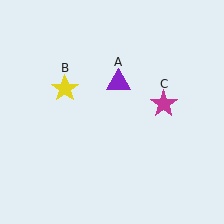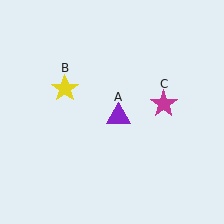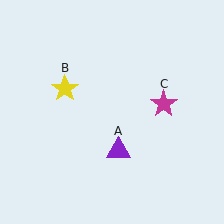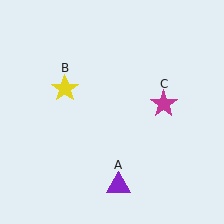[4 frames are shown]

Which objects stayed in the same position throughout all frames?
Yellow star (object B) and magenta star (object C) remained stationary.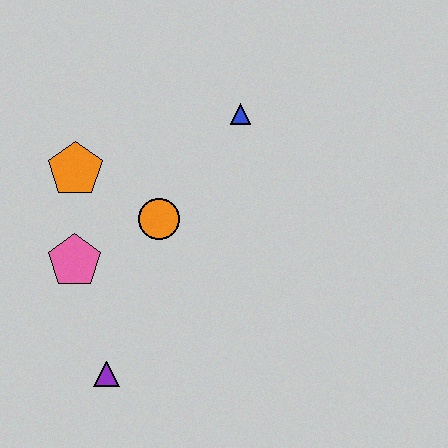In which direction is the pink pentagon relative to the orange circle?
The pink pentagon is to the left of the orange circle.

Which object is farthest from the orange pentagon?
The purple triangle is farthest from the orange pentagon.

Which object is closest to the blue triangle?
The orange circle is closest to the blue triangle.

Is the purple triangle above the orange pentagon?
No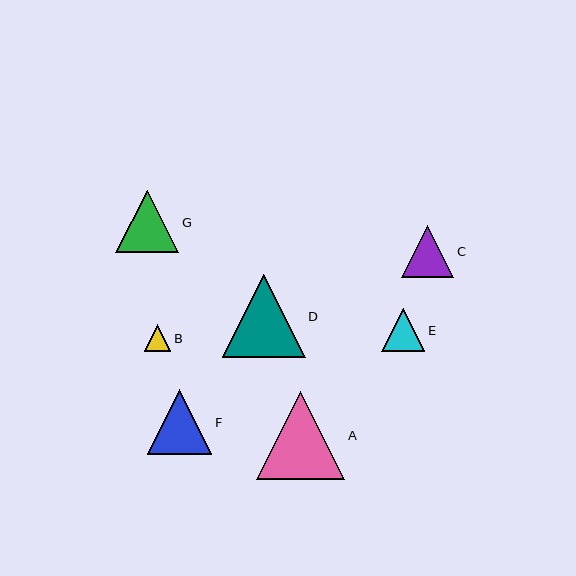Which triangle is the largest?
Triangle A is the largest with a size of approximately 89 pixels.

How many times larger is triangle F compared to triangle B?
Triangle F is approximately 2.5 times the size of triangle B.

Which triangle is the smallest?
Triangle B is the smallest with a size of approximately 26 pixels.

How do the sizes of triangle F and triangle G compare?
Triangle F and triangle G are approximately the same size.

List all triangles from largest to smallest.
From largest to smallest: A, D, F, G, C, E, B.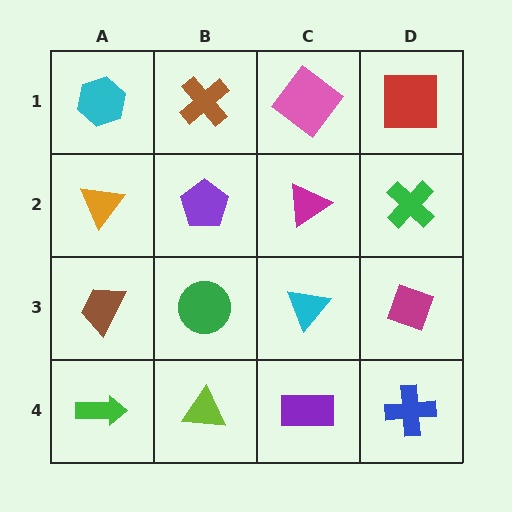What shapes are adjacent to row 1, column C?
A magenta triangle (row 2, column C), a brown cross (row 1, column B), a red square (row 1, column D).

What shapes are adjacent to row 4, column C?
A cyan triangle (row 3, column C), a lime triangle (row 4, column B), a blue cross (row 4, column D).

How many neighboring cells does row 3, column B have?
4.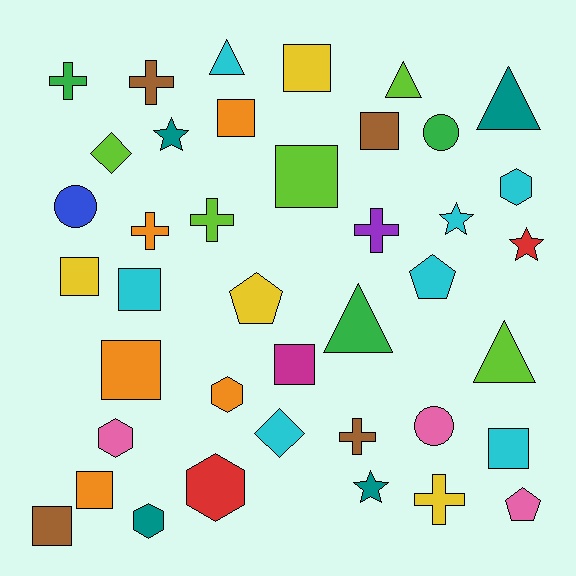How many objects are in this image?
There are 40 objects.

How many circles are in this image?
There are 3 circles.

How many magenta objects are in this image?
There is 1 magenta object.